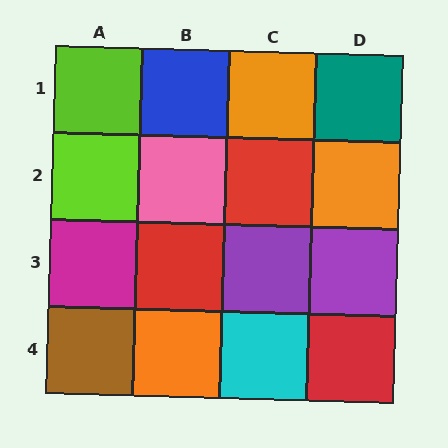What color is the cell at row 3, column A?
Magenta.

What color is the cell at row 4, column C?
Cyan.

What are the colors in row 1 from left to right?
Lime, blue, orange, teal.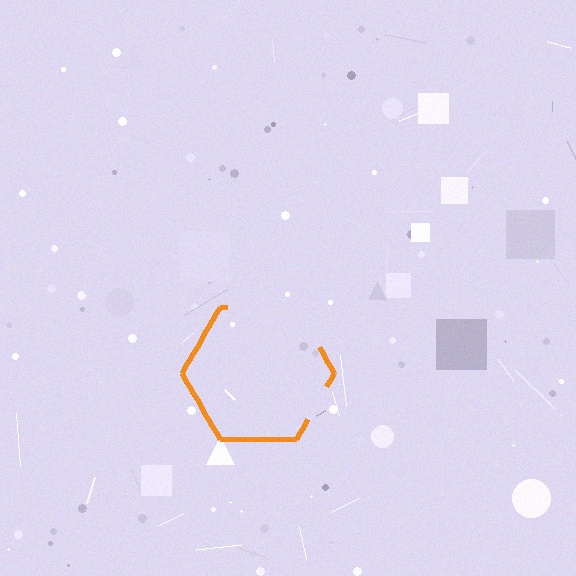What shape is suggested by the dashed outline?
The dashed outline suggests a hexagon.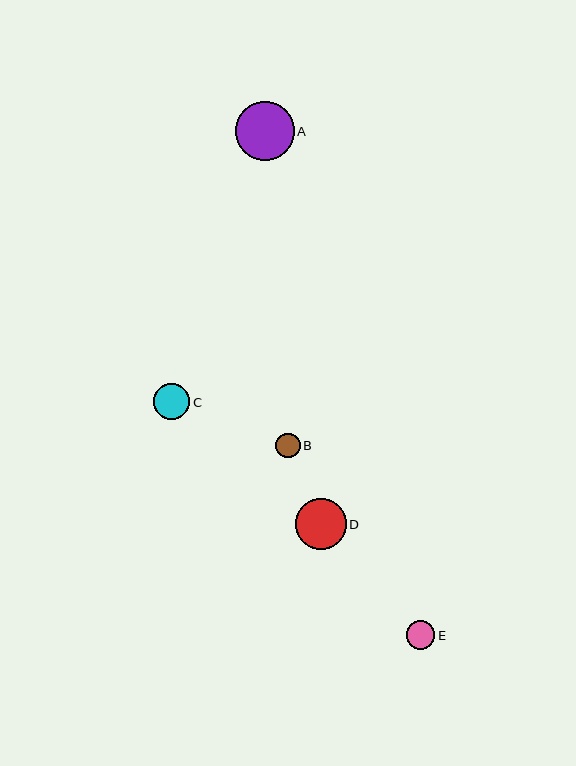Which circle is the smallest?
Circle B is the smallest with a size of approximately 25 pixels.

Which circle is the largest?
Circle A is the largest with a size of approximately 59 pixels.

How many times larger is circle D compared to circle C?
Circle D is approximately 1.4 times the size of circle C.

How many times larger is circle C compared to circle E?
Circle C is approximately 1.3 times the size of circle E.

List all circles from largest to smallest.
From largest to smallest: A, D, C, E, B.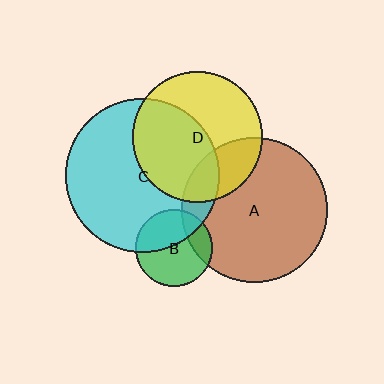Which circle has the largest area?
Circle C (cyan).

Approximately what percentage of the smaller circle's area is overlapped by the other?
Approximately 25%.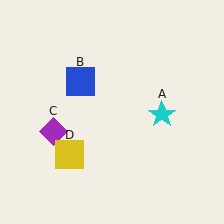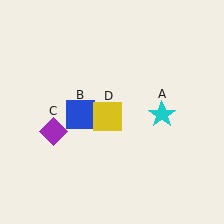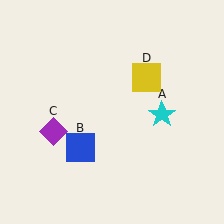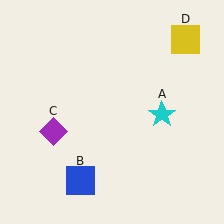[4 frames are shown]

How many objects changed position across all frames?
2 objects changed position: blue square (object B), yellow square (object D).